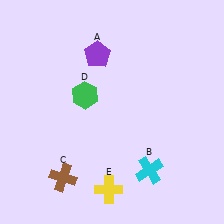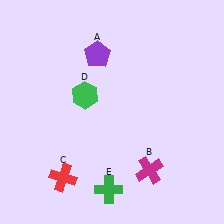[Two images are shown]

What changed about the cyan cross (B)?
In Image 1, B is cyan. In Image 2, it changed to magenta.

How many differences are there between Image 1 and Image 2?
There are 3 differences between the two images.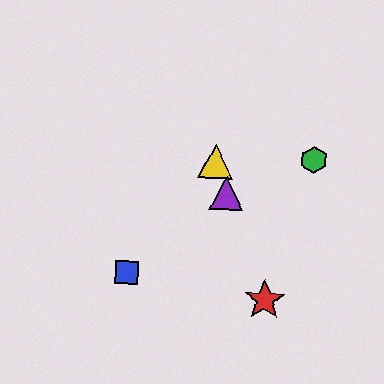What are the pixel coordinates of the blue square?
The blue square is at (127, 272).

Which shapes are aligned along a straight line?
The red star, the yellow triangle, the purple triangle are aligned along a straight line.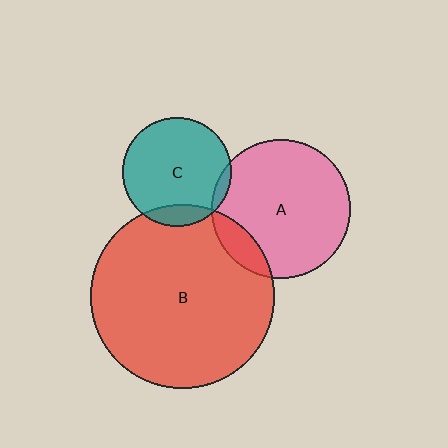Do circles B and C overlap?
Yes.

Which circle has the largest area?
Circle B (red).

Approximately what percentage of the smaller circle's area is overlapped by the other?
Approximately 10%.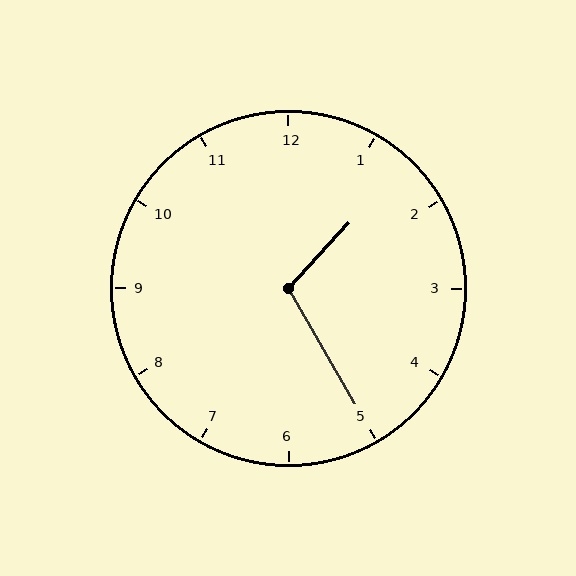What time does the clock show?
1:25.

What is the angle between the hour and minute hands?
Approximately 108 degrees.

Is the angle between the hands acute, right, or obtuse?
It is obtuse.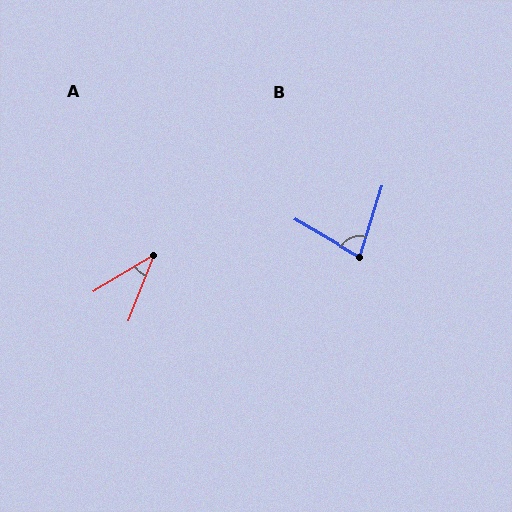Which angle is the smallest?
A, at approximately 38 degrees.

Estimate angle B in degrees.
Approximately 77 degrees.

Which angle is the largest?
B, at approximately 77 degrees.